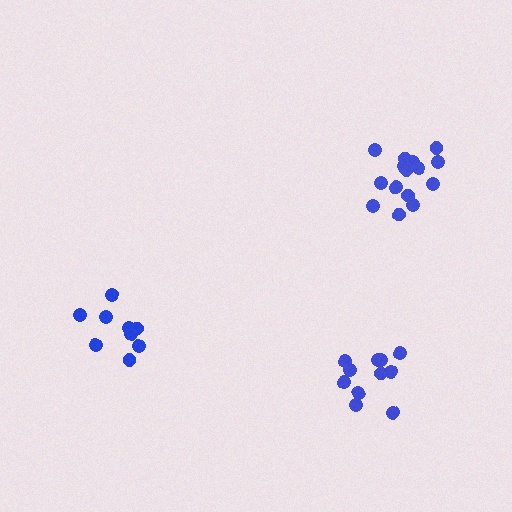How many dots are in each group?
Group 1: 15 dots, Group 2: 9 dots, Group 3: 11 dots (35 total).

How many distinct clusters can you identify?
There are 3 distinct clusters.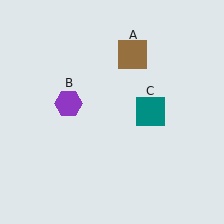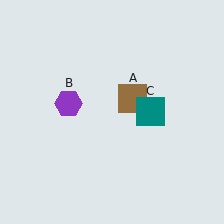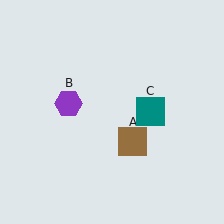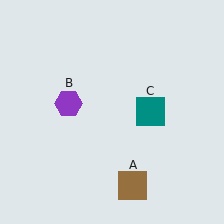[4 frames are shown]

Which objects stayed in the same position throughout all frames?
Purple hexagon (object B) and teal square (object C) remained stationary.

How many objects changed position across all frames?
1 object changed position: brown square (object A).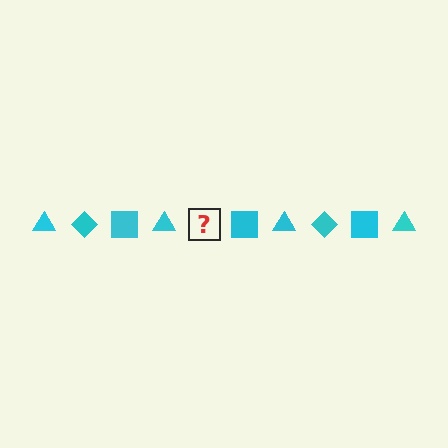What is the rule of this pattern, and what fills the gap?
The rule is that the pattern cycles through triangle, diamond, square shapes in cyan. The gap should be filled with a cyan diamond.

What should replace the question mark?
The question mark should be replaced with a cyan diamond.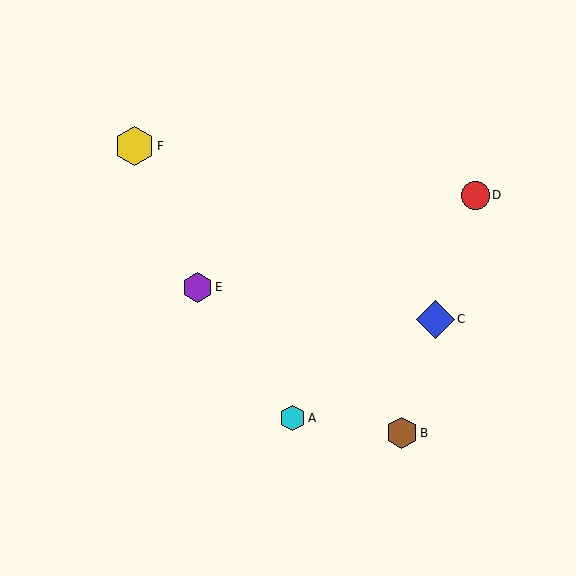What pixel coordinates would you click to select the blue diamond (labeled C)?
Click at (435, 319) to select the blue diamond C.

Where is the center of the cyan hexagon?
The center of the cyan hexagon is at (292, 418).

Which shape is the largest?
The yellow hexagon (labeled F) is the largest.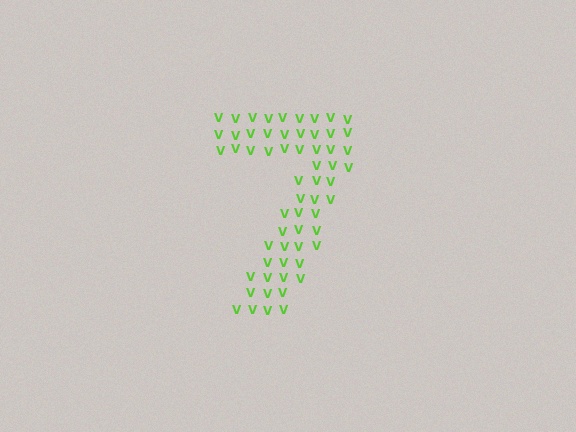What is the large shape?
The large shape is the digit 7.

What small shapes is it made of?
It is made of small letter V's.